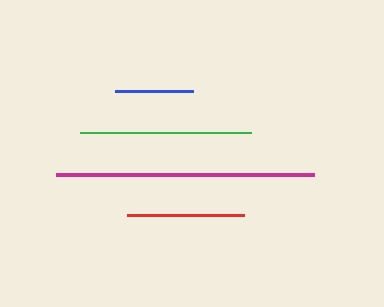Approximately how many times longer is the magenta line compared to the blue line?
The magenta line is approximately 3.3 times the length of the blue line.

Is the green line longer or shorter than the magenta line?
The magenta line is longer than the green line.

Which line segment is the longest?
The magenta line is the longest at approximately 258 pixels.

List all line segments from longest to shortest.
From longest to shortest: magenta, green, red, blue.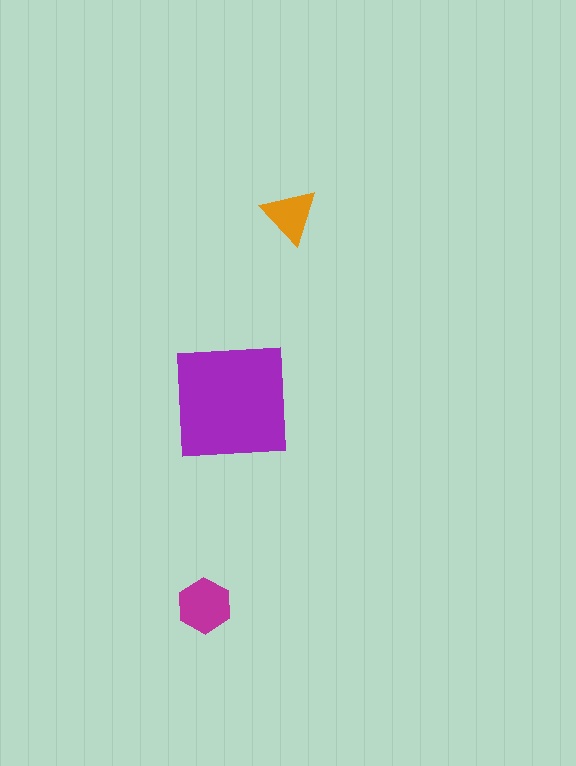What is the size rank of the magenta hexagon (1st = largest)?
2nd.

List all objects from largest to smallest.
The purple square, the magenta hexagon, the orange triangle.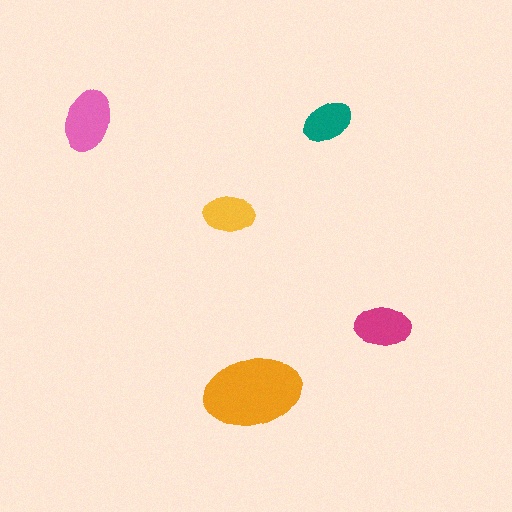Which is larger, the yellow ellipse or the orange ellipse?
The orange one.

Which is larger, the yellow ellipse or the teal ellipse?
The yellow one.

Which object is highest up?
The teal ellipse is topmost.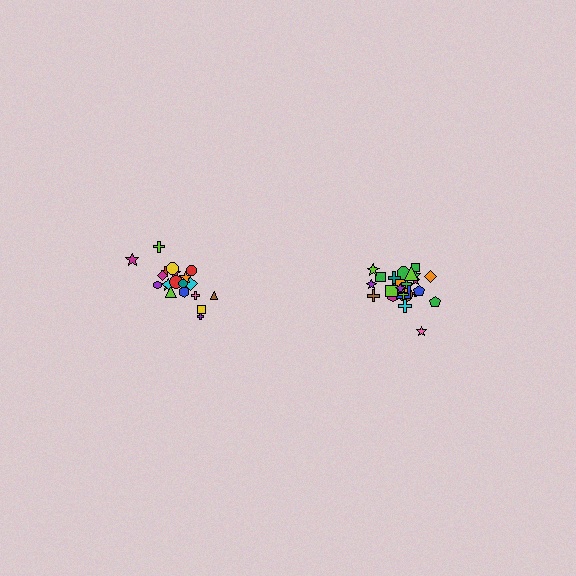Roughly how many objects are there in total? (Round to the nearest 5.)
Roughly 45 objects in total.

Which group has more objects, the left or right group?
The right group.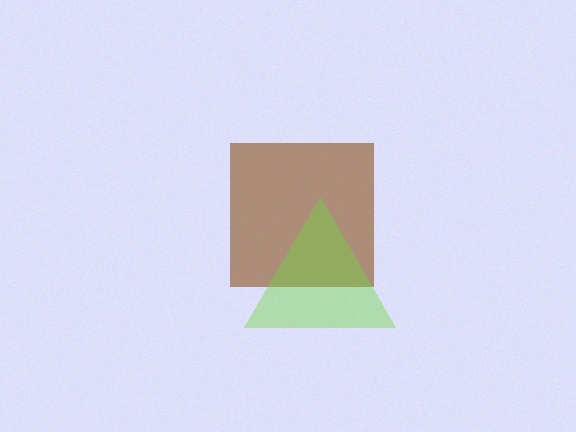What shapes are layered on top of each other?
The layered shapes are: a brown square, a lime triangle.